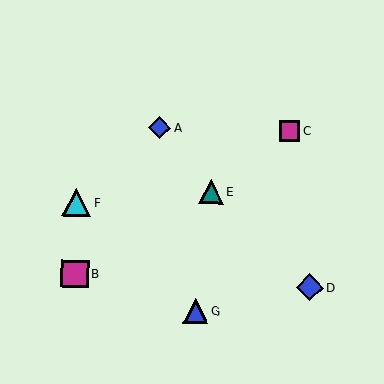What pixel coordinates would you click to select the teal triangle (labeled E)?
Click at (211, 192) to select the teal triangle E.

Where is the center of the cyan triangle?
The center of the cyan triangle is at (76, 202).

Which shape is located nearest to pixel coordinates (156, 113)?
The blue diamond (labeled A) at (160, 128) is nearest to that location.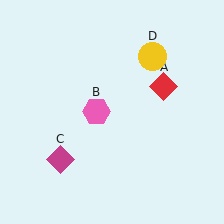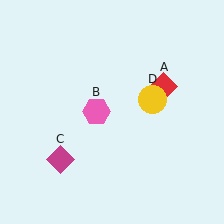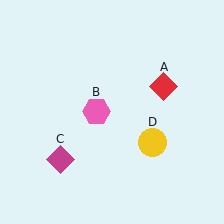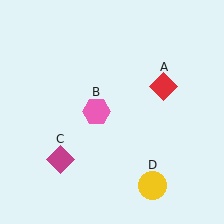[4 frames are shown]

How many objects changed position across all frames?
1 object changed position: yellow circle (object D).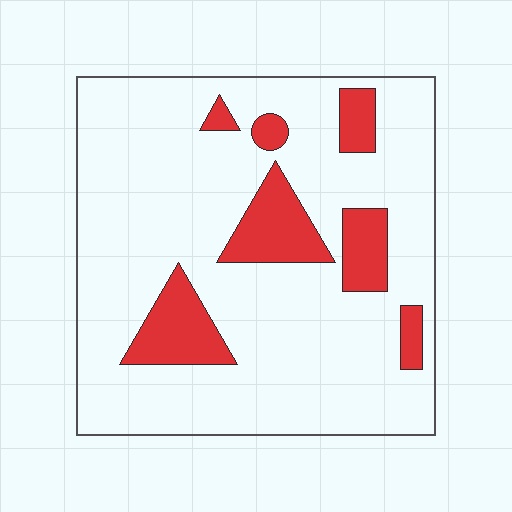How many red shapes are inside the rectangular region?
7.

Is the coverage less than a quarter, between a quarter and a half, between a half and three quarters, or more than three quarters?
Less than a quarter.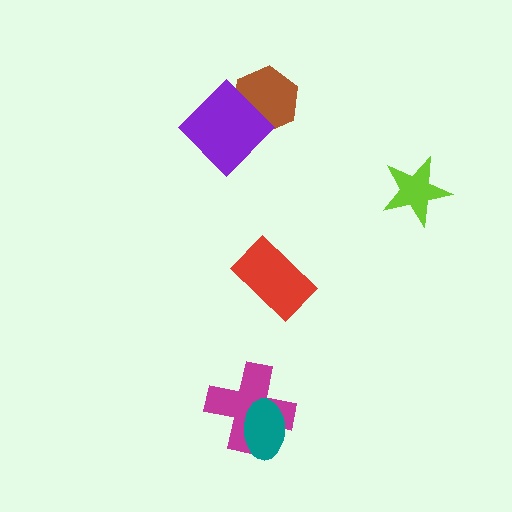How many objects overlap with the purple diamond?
1 object overlaps with the purple diamond.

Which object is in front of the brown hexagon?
The purple diamond is in front of the brown hexagon.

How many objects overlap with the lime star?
0 objects overlap with the lime star.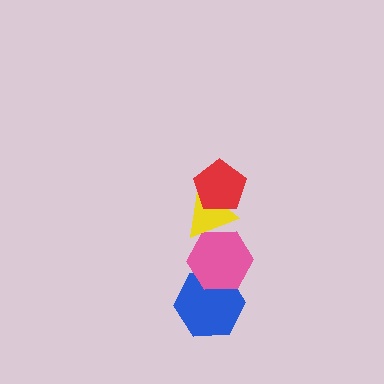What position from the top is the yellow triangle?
The yellow triangle is 2nd from the top.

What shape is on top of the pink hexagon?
The yellow triangle is on top of the pink hexagon.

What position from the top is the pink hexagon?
The pink hexagon is 3rd from the top.